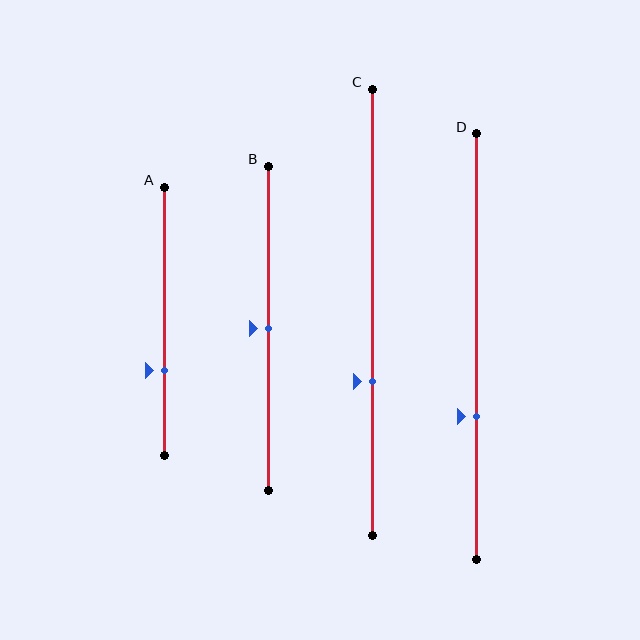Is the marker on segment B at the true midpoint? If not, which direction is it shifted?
Yes, the marker on segment B is at the true midpoint.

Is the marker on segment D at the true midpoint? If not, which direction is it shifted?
No, the marker on segment D is shifted downward by about 16% of the segment length.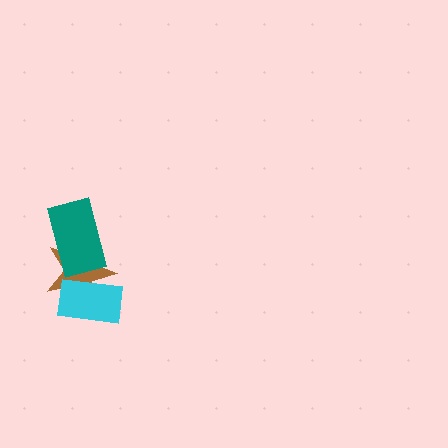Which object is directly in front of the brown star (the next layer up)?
The teal rectangle is directly in front of the brown star.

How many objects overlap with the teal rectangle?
1 object overlaps with the teal rectangle.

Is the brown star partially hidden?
Yes, it is partially covered by another shape.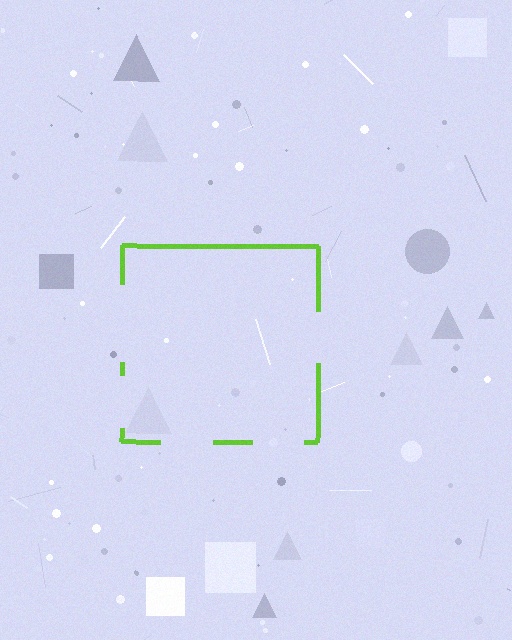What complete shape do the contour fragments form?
The contour fragments form a square.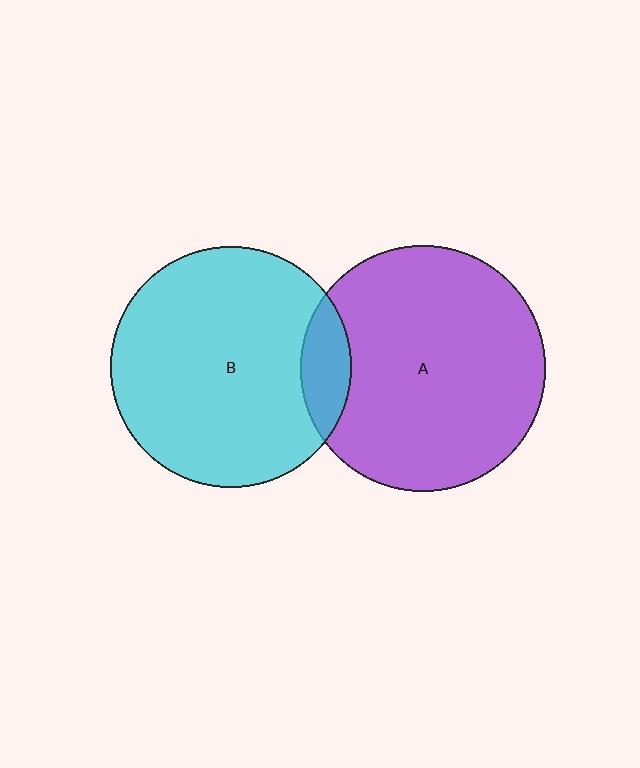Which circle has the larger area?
Circle A (purple).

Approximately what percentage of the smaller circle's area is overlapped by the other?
Approximately 10%.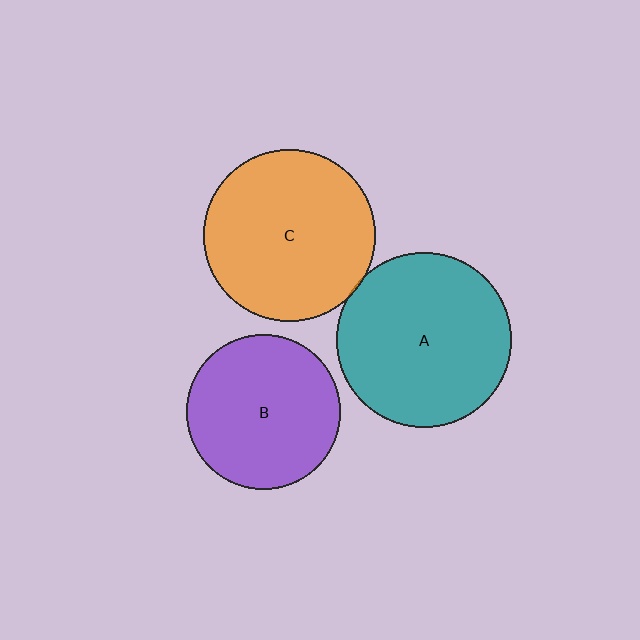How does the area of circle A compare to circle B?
Approximately 1.3 times.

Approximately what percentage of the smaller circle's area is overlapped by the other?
Approximately 5%.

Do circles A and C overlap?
Yes.